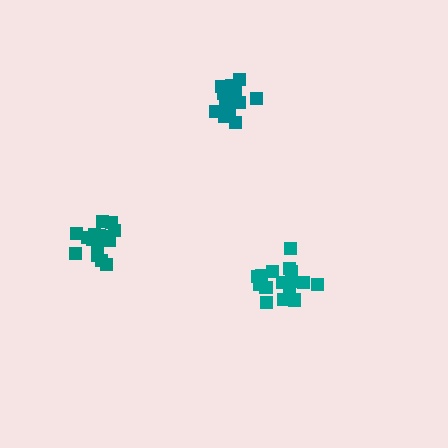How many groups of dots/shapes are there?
There are 3 groups.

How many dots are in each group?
Group 1: 17 dots, Group 2: 16 dots, Group 3: 15 dots (48 total).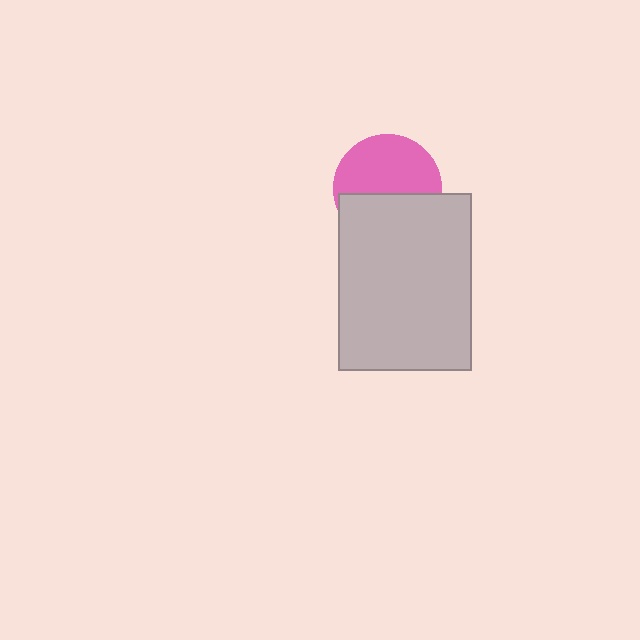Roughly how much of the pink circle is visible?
About half of it is visible (roughly 56%).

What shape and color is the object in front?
The object in front is a light gray rectangle.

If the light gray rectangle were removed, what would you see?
You would see the complete pink circle.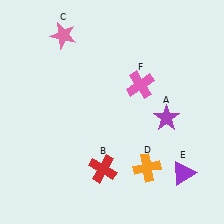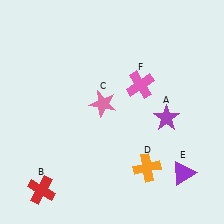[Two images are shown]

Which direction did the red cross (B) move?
The red cross (B) moved left.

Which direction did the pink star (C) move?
The pink star (C) moved down.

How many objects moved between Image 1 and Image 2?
2 objects moved between the two images.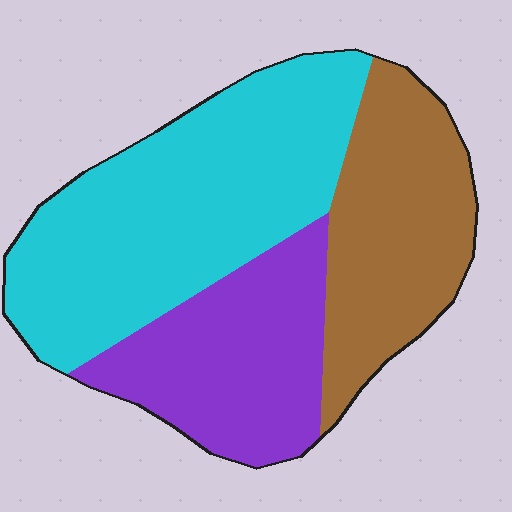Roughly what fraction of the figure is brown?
Brown covers 28% of the figure.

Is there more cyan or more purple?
Cyan.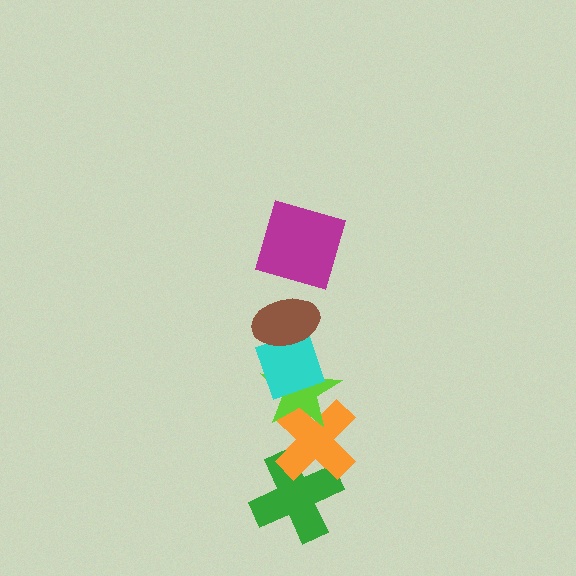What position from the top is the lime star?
The lime star is 4th from the top.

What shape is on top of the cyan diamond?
The brown ellipse is on top of the cyan diamond.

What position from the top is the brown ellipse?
The brown ellipse is 2nd from the top.